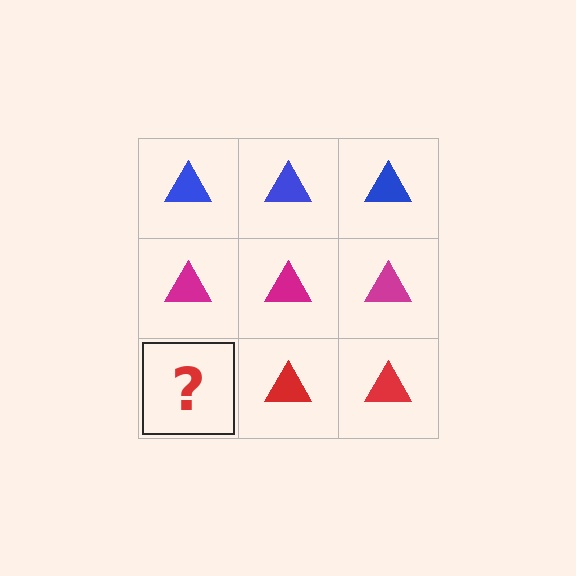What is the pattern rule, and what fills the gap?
The rule is that each row has a consistent color. The gap should be filled with a red triangle.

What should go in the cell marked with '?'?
The missing cell should contain a red triangle.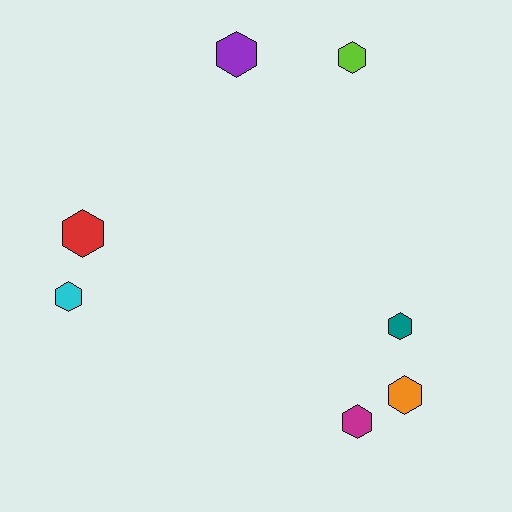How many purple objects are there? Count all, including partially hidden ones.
There is 1 purple object.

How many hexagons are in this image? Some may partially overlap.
There are 7 hexagons.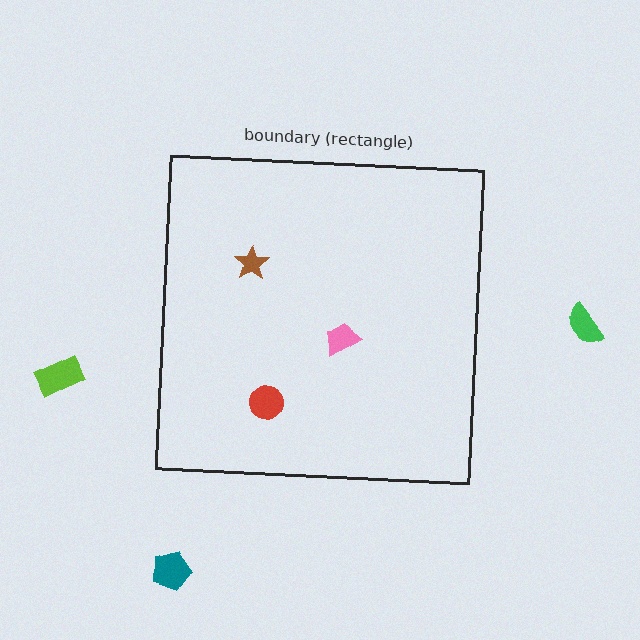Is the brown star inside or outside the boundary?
Inside.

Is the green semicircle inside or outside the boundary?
Outside.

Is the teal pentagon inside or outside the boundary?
Outside.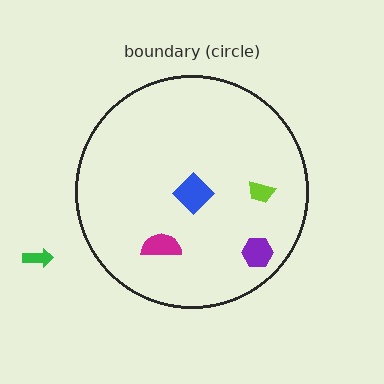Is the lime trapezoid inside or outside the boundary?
Inside.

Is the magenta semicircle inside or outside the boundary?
Inside.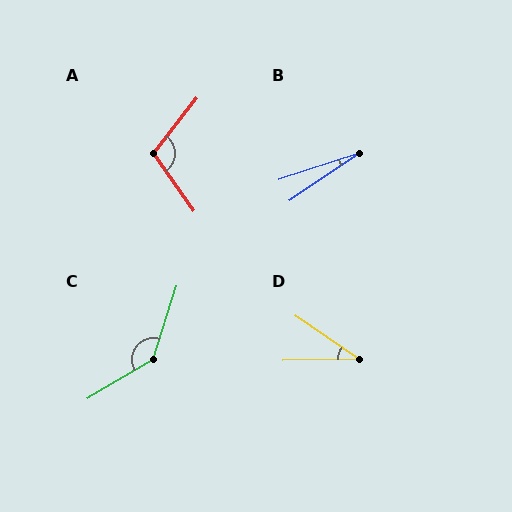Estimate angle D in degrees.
Approximately 36 degrees.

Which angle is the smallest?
B, at approximately 15 degrees.